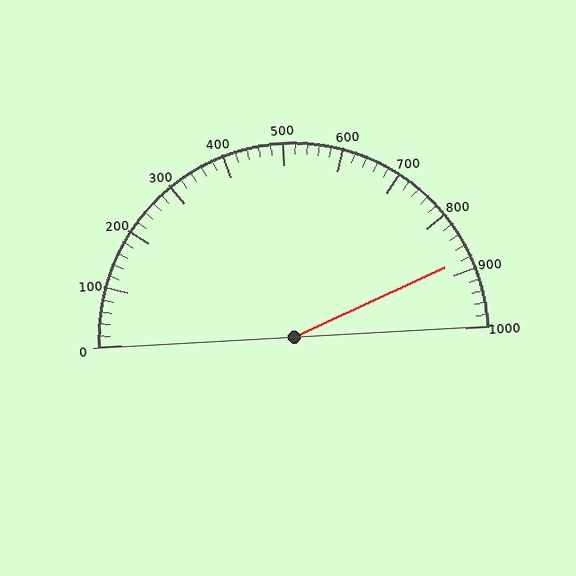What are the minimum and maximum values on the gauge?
The gauge ranges from 0 to 1000.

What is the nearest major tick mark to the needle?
The nearest major tick mark is 900.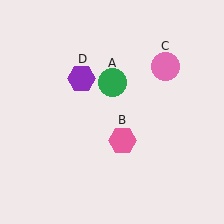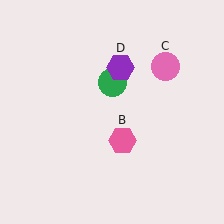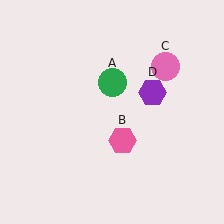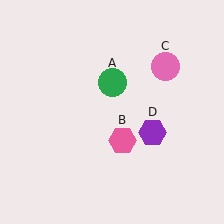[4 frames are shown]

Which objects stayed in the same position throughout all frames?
Green circle (object A) and pink hexagon (object B) and pink circle (object C) remained stationary.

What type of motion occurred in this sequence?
The purple hexagon (object D) rotated clockwise around the center of the scene.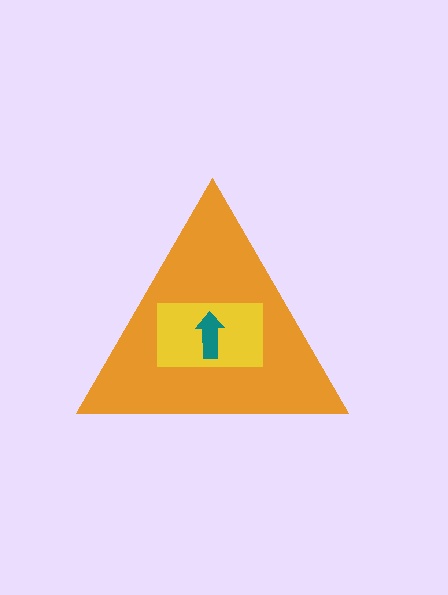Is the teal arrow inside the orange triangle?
Yes.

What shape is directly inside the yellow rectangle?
The teal arrow.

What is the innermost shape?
The teal arrow.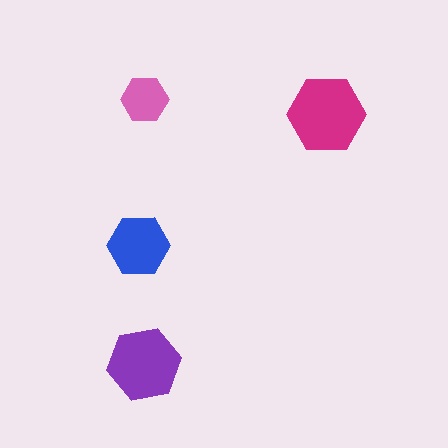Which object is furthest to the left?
The blue hexagon is leftmost.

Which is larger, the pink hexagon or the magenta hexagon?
The magenta one.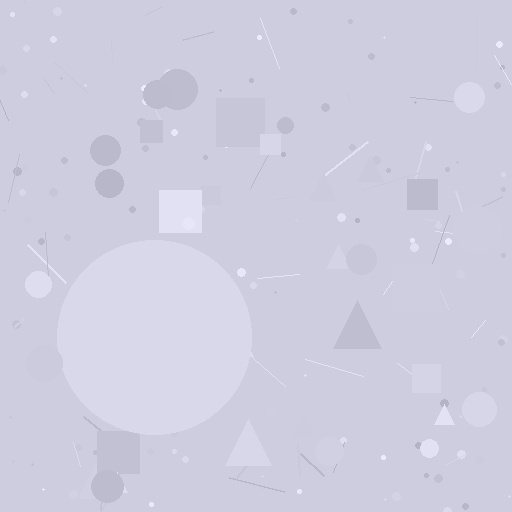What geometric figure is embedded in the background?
A circle is embedded in the background.